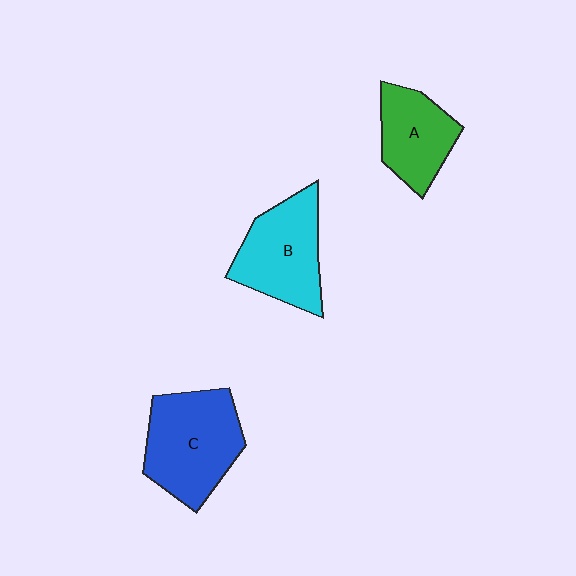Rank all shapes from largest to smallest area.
From largest to smallest: C (blue), B (cyan), A (green).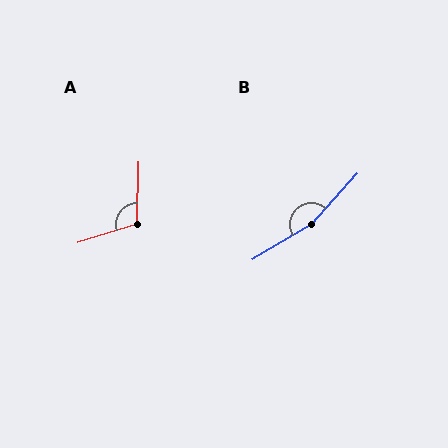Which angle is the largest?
B, at approximately 163 degrees.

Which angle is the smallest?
A, at approximately 109 degrees.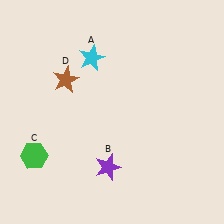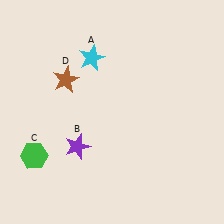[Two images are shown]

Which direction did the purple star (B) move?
The purple star (B) moved left.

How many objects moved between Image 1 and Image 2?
1 object moved between the two images.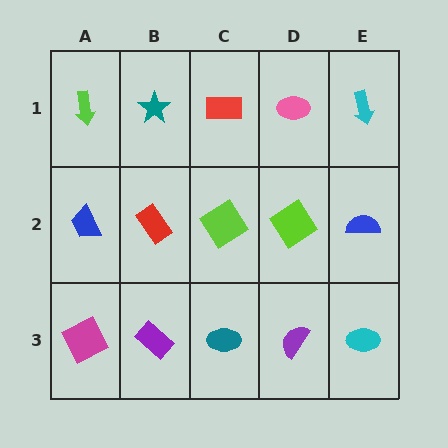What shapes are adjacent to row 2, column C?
A red rectangle (row 1, column C), a teal ellipse (row 3, column C), a red rectangle (row 2, column B), a lime diamond (row 2, column D).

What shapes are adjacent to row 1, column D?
A lime diamond (row 2, column D), a red rectangle (row 1, column C), a cyan arrow (row 1, column E).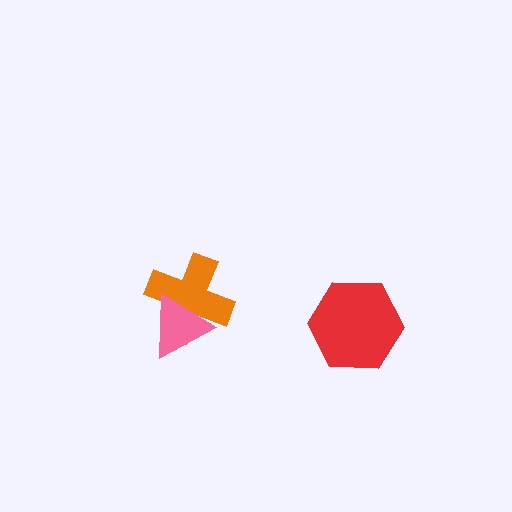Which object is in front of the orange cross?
The pink triangle is in front of the orange cross.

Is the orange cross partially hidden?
Yes, it is partially covered by another shape.